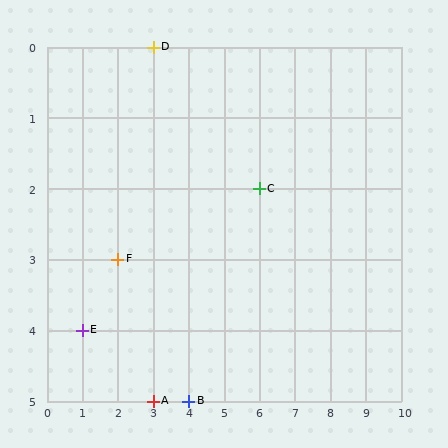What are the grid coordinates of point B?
Point B is at grid coordinates (4, 5).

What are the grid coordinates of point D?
Point D is at grid coordinates (3, 0).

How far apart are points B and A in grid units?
Points B and A are 1 column apart.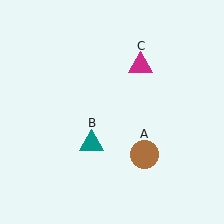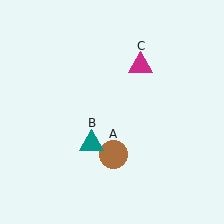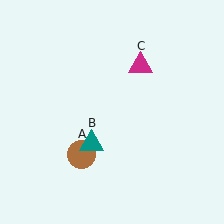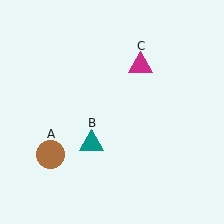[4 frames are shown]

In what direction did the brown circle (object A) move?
The brown circle (object A) moved left.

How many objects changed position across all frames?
1 object changed position: brown circle (object A).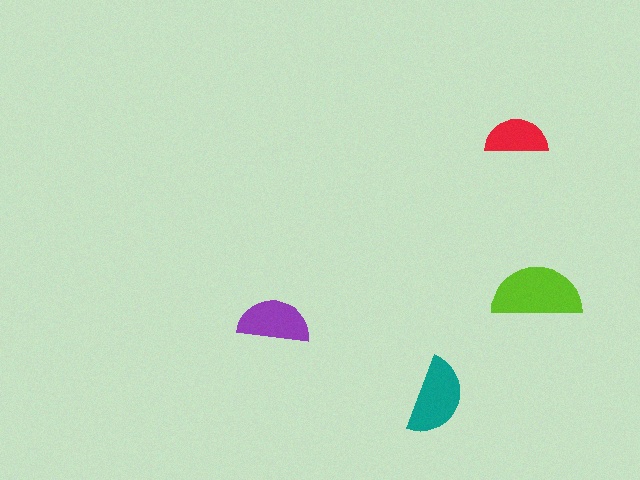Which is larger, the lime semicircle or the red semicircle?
The lime one.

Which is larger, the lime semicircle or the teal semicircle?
The lime one.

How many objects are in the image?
There are 4 objects in the image.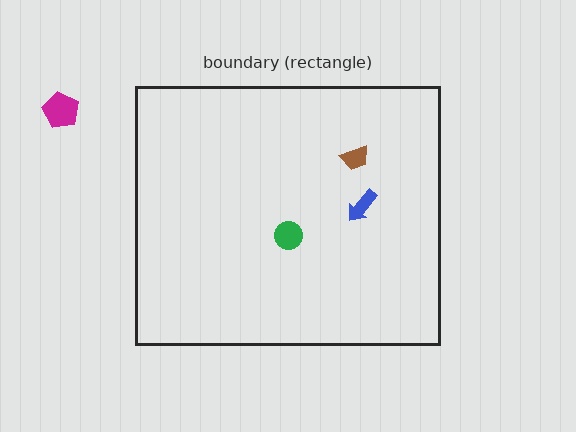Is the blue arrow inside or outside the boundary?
Inside.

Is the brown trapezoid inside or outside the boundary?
Inside.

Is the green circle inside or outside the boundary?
Inside.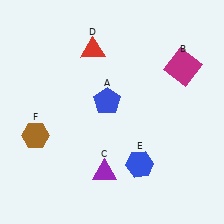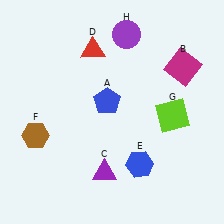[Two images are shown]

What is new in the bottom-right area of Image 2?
A lime square (G) was added in the bottom-right area of Image 2.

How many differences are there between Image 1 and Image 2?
There are 2 differences between the two images.